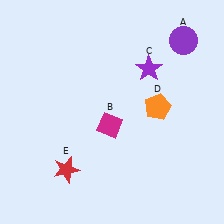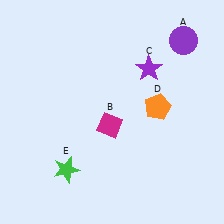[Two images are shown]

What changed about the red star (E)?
In Image 1, E is red. In Image 2, it changed to green.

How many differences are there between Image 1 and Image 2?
There is 1 difference between the two images.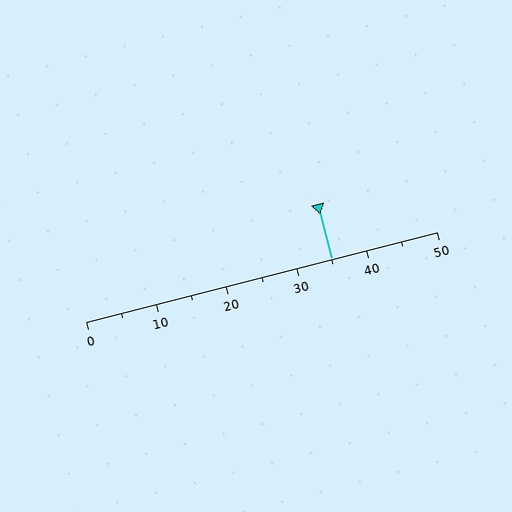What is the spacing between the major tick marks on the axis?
The major ticks are spaced 10 apart.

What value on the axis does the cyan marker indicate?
The marker indicates approximately 35.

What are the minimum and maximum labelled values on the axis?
The axis runs from 0 to 50.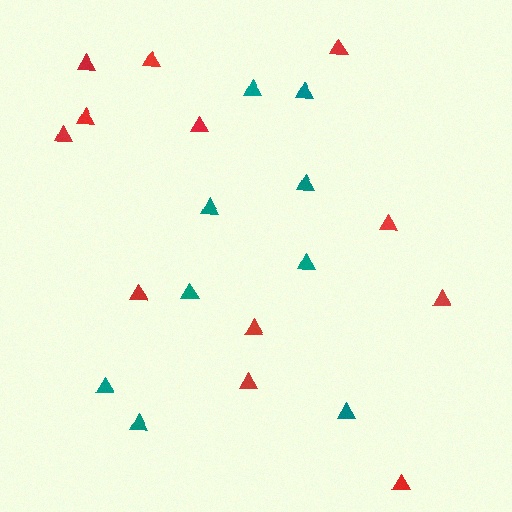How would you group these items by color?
There are 2 groups: one group of red triangles (12) and one group of teal triangles (9).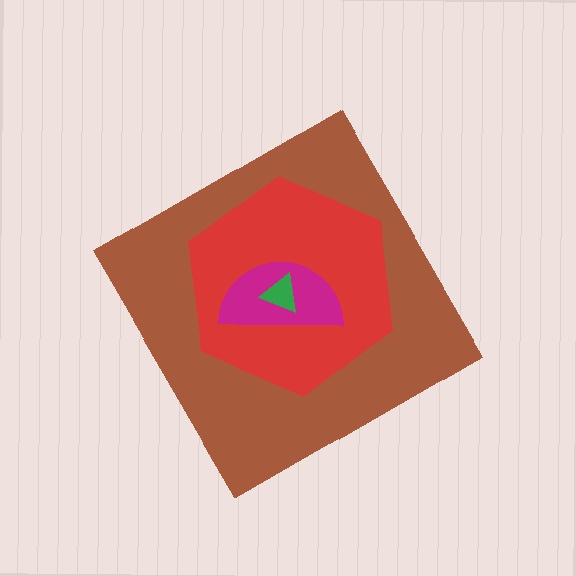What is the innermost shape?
The green triangle.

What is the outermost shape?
The brown diamond.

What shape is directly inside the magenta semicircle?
The green triangle.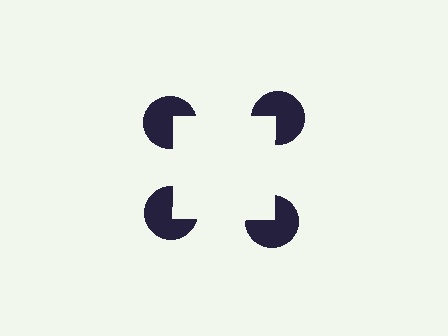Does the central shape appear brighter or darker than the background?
It typically appears slightly brighter than the background, even though no actual brightness change is drawn.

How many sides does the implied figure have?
4 sides.